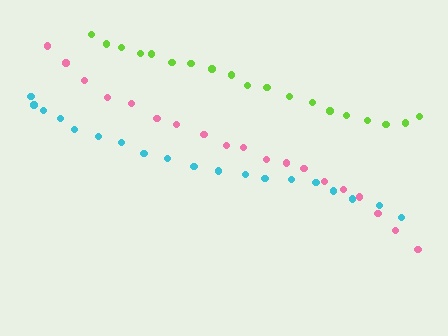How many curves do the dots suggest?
There are 3 distinct paths.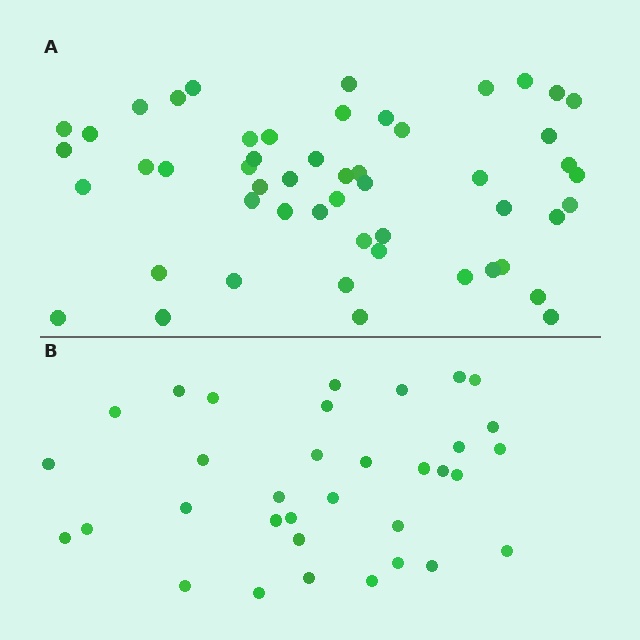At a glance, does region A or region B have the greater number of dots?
Region A (the top region) has more dots.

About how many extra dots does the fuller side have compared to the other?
Region A has approximately 20 more dots than region B.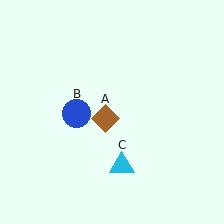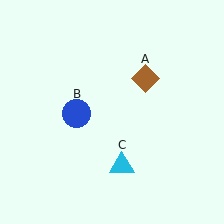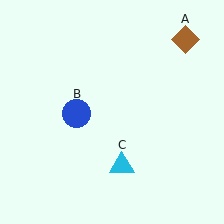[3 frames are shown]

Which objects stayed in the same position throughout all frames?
Blue circle (object B) and cyan triangle (object C) remained stationary.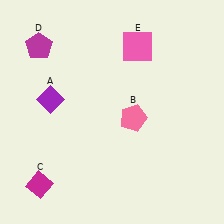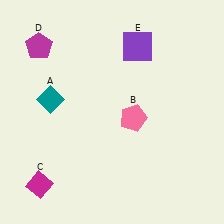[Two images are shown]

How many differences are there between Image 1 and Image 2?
There are 2 differences between the two images.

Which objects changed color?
A changed from purple to teal. E changed from pink to purple.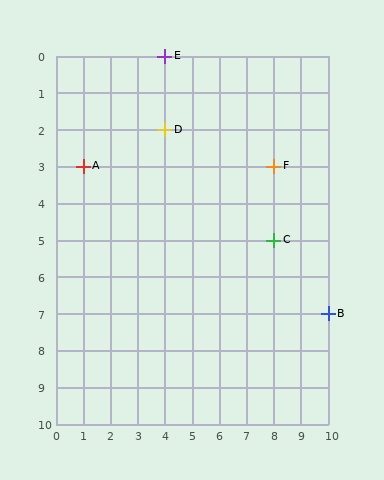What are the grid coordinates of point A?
Point A is at grid coordinates (1, 3).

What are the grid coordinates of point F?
Point F is at grid coordinates (8, 3).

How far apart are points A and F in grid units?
Points A and F are 7 columns apart.